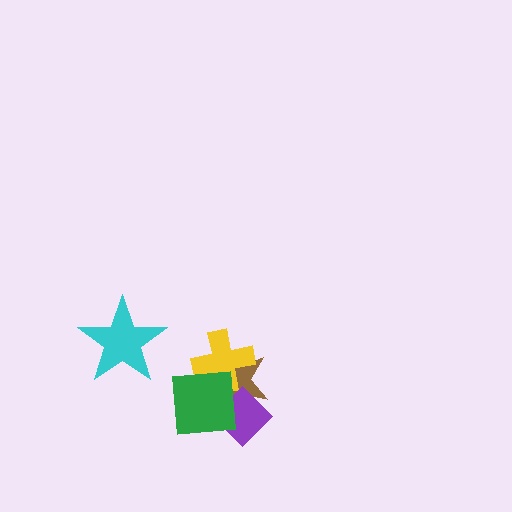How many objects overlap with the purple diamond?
2 objects overlap with the purple diamond.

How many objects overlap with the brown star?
3 objects overlap with the brown star.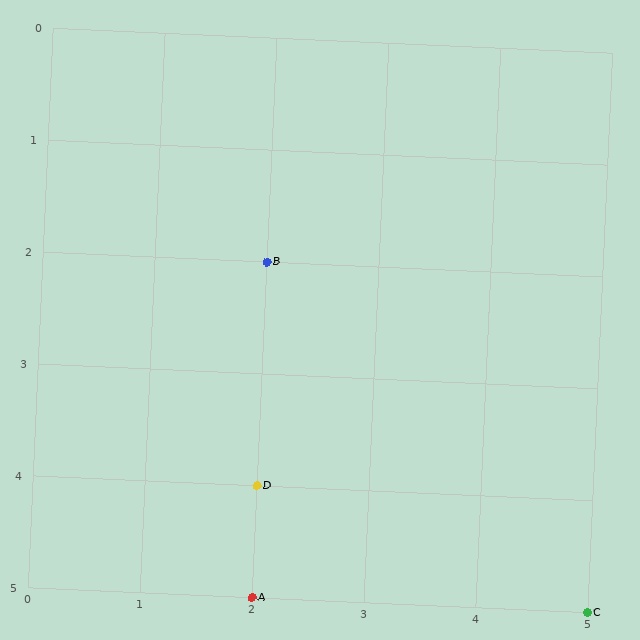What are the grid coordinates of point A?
Point A is at grid coordinates (2, 5).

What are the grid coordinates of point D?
Point D is at grid coordinates (2, 4).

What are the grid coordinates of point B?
Point B is at grid coordinates (2, 2).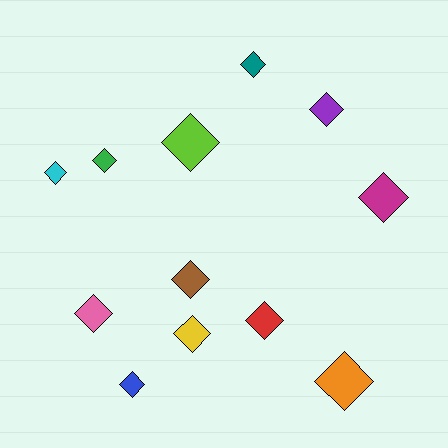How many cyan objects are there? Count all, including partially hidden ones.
There is 1 cyan object.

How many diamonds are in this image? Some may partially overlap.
There are 12 diamonds.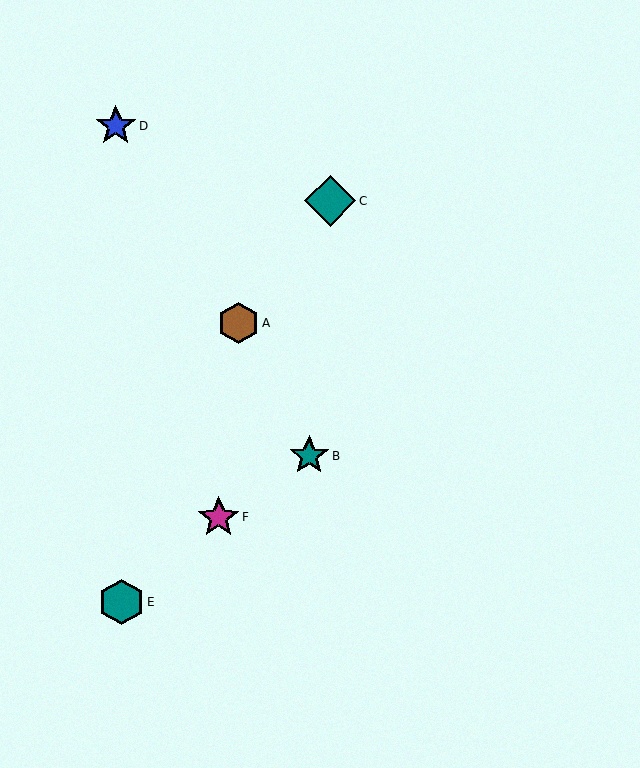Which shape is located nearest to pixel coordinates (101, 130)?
The blue star (labeled D) at (116, 126) is nearest to that location.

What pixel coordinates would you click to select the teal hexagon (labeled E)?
Click at (121, 602) to select the teal hexagon E.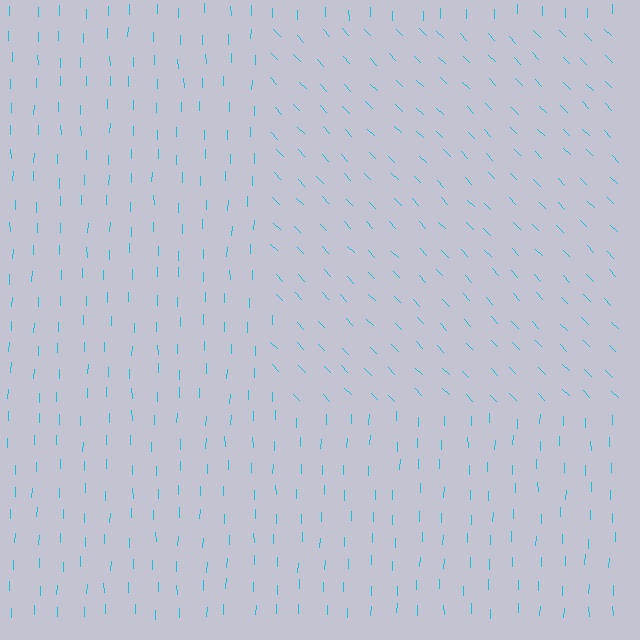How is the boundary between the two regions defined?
The boundary is defined purely by a change in line orientation (approximately 45 degrees difference). All lines are the same color and thickness.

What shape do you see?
I see a rectangle.